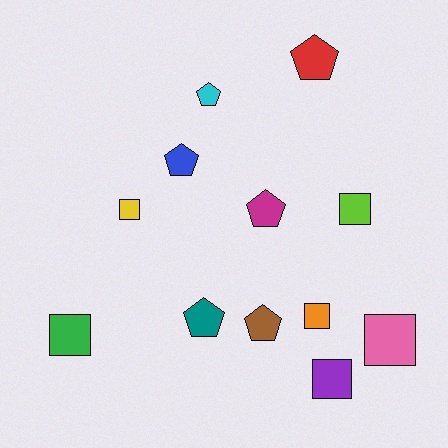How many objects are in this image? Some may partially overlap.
There are 12 objects.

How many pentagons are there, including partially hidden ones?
There are 6 pentagons.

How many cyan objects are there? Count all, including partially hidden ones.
There is 1 cyan object.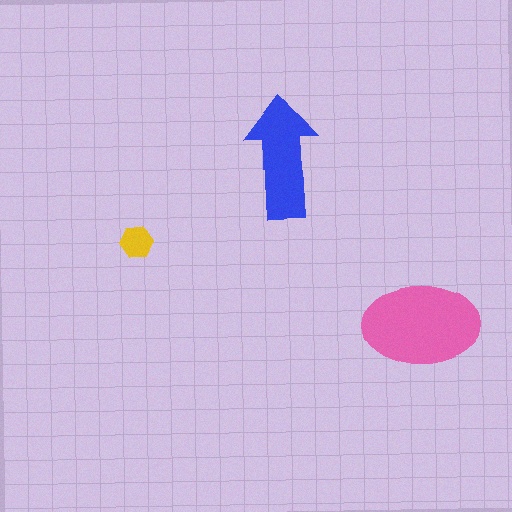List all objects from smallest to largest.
The yellow hexagon, the blue arrow, the pink ellipse.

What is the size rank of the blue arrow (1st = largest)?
2nd.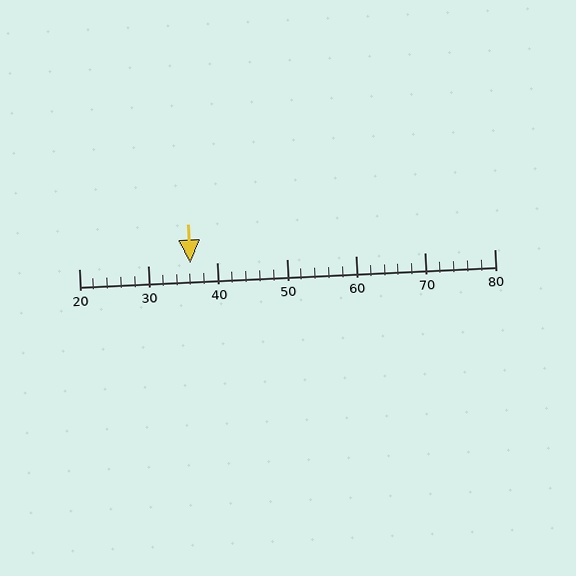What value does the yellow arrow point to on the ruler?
The yellow arrow points to approximately 36.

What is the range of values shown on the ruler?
The ruler shows values from 20 to 80.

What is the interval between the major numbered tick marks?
The major tick marks are spaced 10 units apart.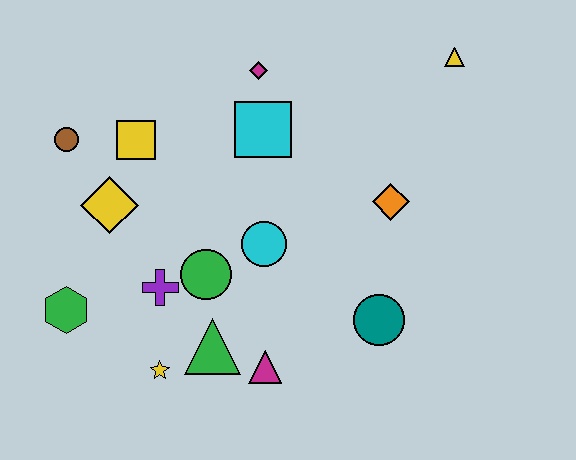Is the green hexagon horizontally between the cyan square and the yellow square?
No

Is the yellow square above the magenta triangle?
Yes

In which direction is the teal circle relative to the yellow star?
The teal circle is to the right of the yellow star.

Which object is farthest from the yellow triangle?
The green hexagon is farthest from the yellow triangle.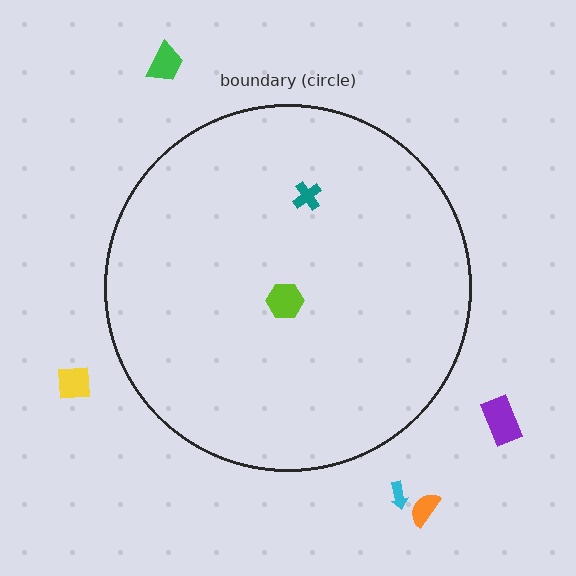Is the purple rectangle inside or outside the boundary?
Outside.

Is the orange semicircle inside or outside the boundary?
Outside.